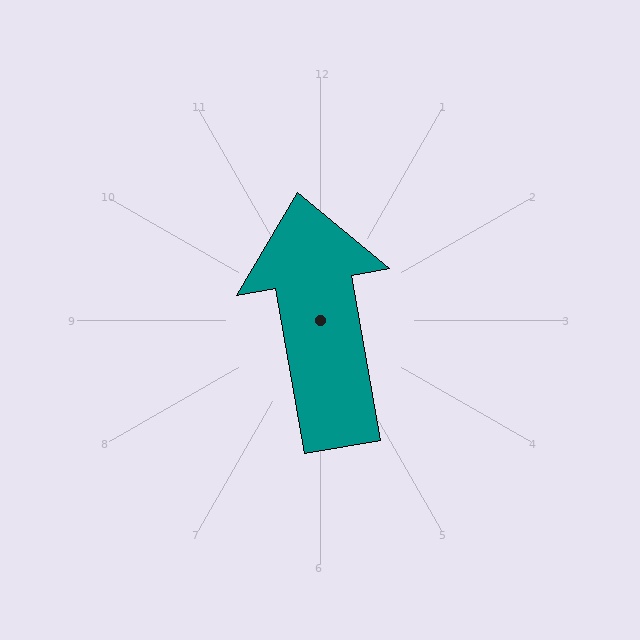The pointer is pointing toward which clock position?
Roughly 12 o'clock.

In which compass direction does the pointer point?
North.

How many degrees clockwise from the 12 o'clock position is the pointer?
Approximately 350 degrees.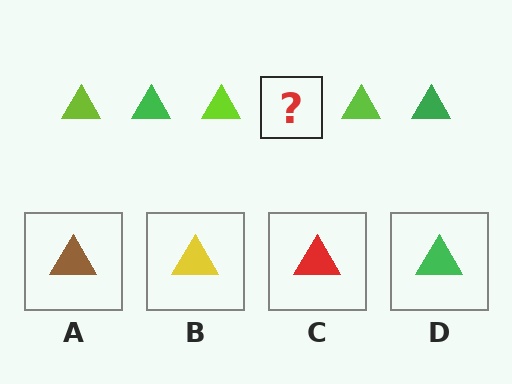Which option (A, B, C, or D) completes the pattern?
D.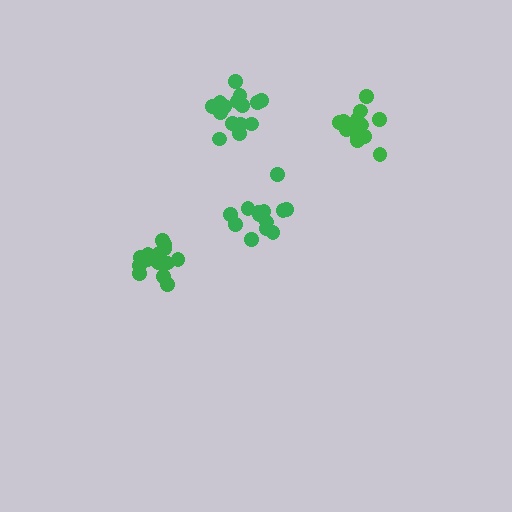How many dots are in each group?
Group 1: 14 dots, Group 2: 13 dots, Group 3: 15 dots, Group 4: 15 dots (57 total).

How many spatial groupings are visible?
There are 4 spatial groupings.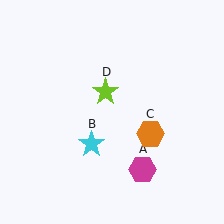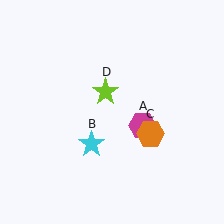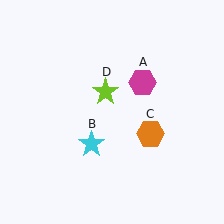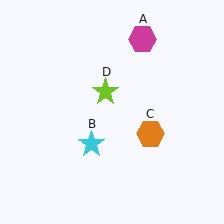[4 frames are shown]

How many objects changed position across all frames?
1 object changed position: magenta hexagon (object A).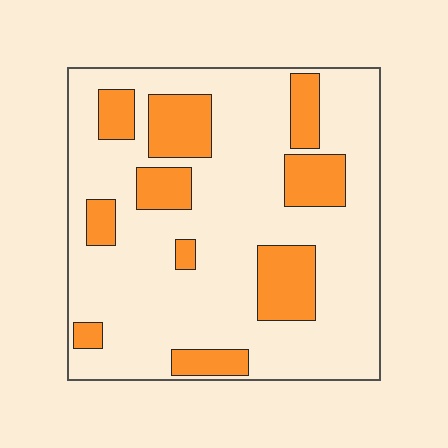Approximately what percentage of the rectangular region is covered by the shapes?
Approximately 25%.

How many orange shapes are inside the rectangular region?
10.